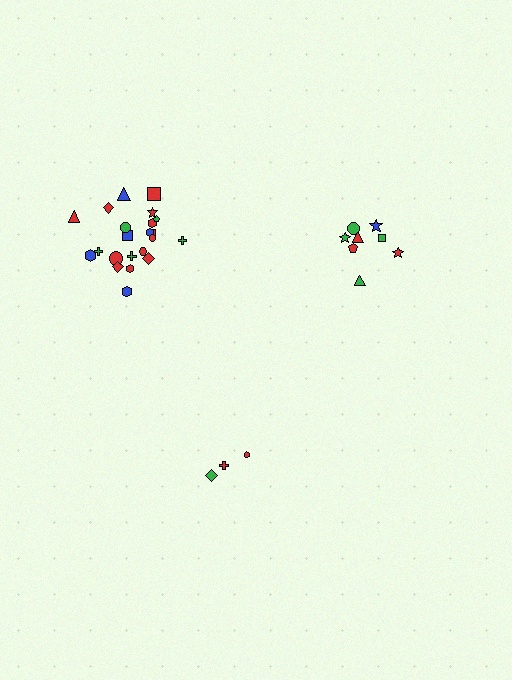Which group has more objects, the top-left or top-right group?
The top-left group.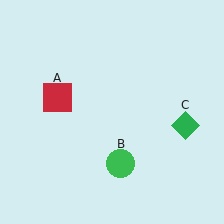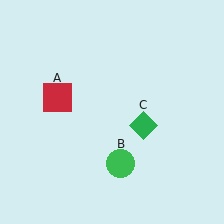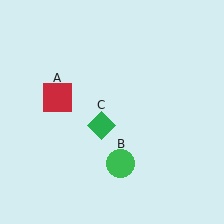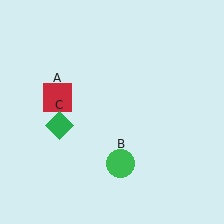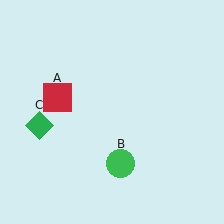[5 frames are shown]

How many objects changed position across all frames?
1 object changed position: green diamond (object C).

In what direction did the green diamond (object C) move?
The green diamond (object C) moved left.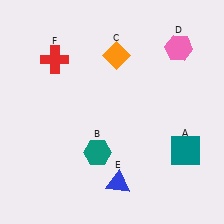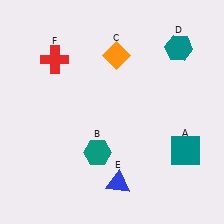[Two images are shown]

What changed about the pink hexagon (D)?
In Image 1, D is pink. In Image 2, it changed to teal.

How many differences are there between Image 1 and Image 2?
There is 1 difference between the two images.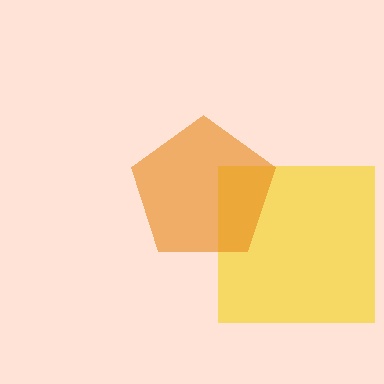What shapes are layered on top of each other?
The layered shapes are: a yellow square, an orange pentagon.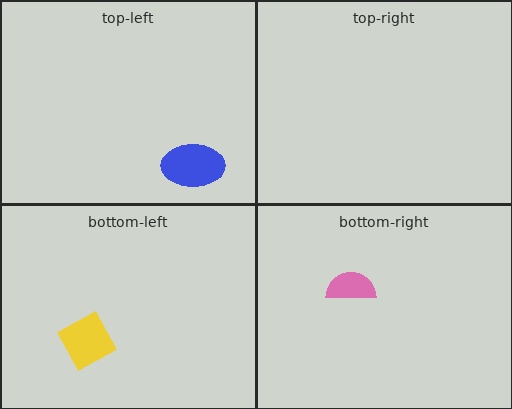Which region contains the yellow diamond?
The bottom-left region.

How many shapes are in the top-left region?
1.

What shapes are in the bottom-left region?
The yellow diamond.